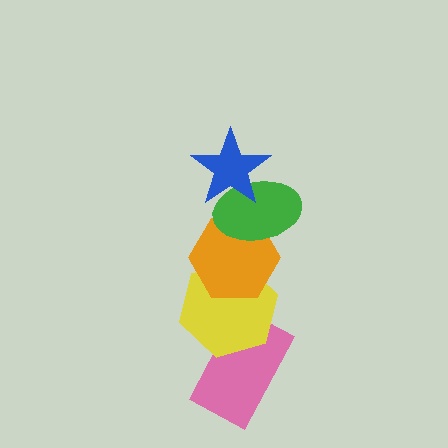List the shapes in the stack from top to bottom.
From top to bottom: the blue star, the green ellipse, the orange hexagon, the yellow hexagon, the pink rectangle.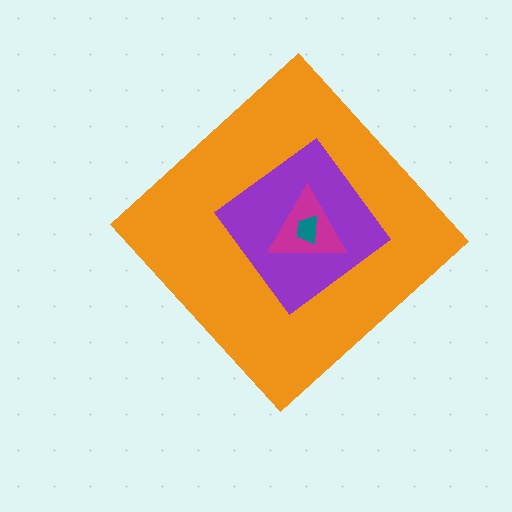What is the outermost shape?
The orange diamond.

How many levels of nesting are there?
4.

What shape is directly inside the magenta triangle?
The teal trapezoid.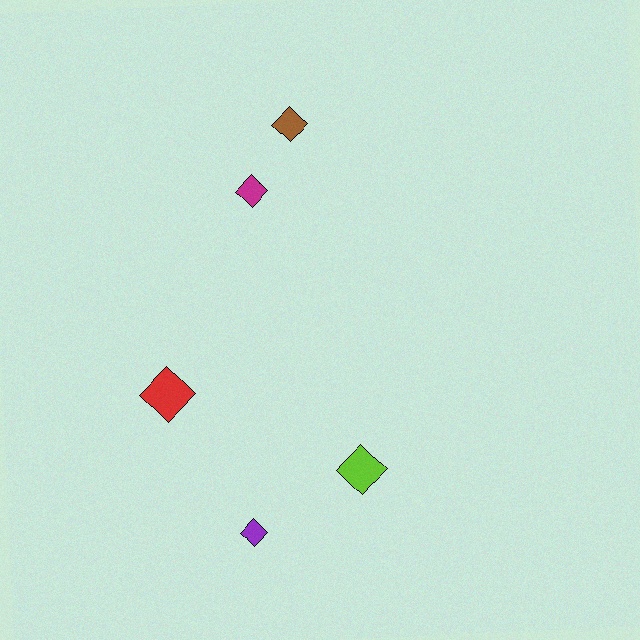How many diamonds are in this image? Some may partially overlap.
There are 5 diamonds.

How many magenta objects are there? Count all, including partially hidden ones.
There is 1 magenta object.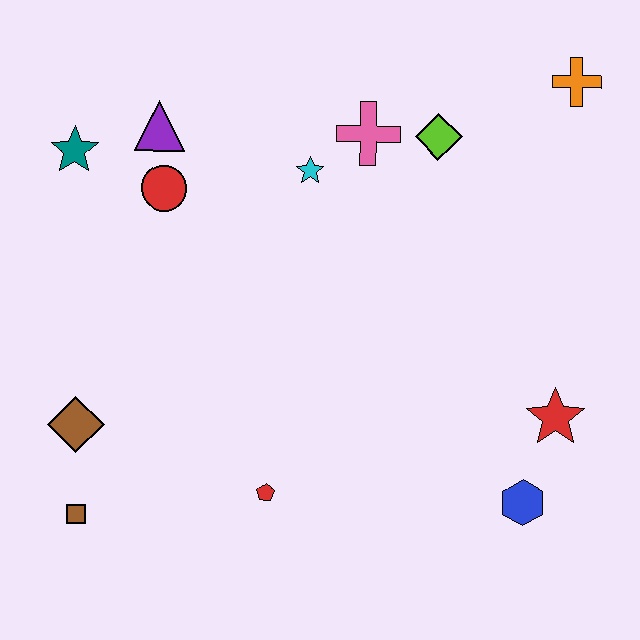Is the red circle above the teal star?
No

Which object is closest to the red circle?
The purple triangle is closest to the red circle.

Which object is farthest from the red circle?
The blue hexagon is farthest from the red circle.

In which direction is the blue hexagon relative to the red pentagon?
The blue hexagon is to the right of the red pentagon.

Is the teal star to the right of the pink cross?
No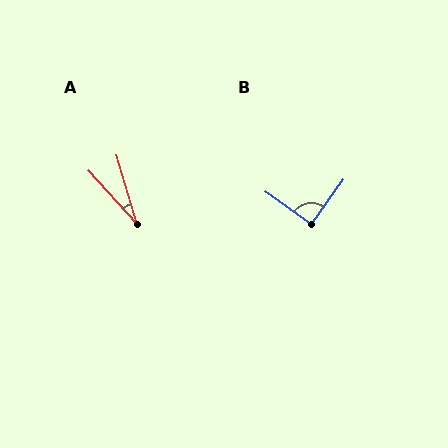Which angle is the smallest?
A, at approximately 26 degrees.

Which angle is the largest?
B, at approximately 90 degrees.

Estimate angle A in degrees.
Approximately 26 degrees.